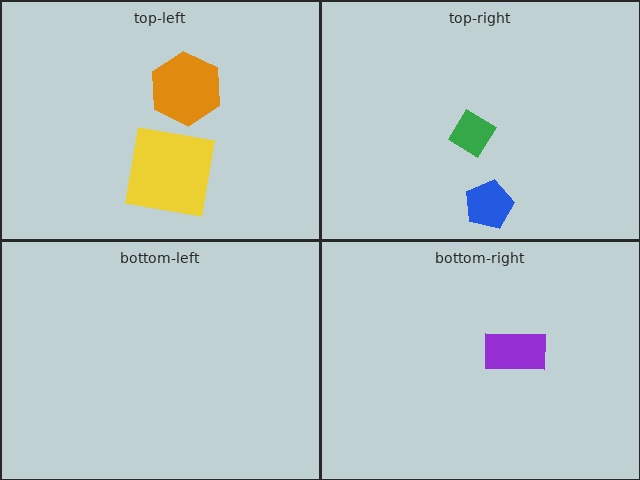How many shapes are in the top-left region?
2.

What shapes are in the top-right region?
The green diamond, the blue pentagon.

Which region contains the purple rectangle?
The bottom-right region.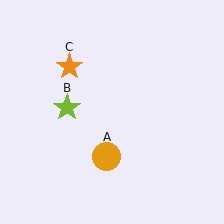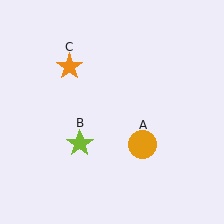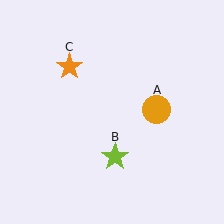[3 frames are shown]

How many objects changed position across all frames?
2 objects changed position: orange circle (object A), lime star (object B).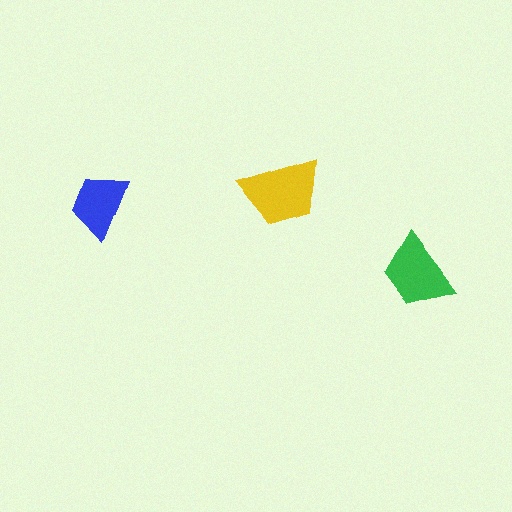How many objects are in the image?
There are 3 objects in the image.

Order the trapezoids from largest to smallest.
the yellow one, the green one, the blue one.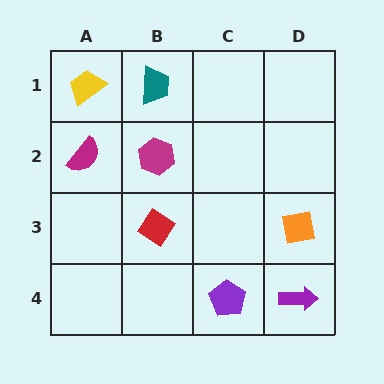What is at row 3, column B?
A red diamond.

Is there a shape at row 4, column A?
No, that cell is empty.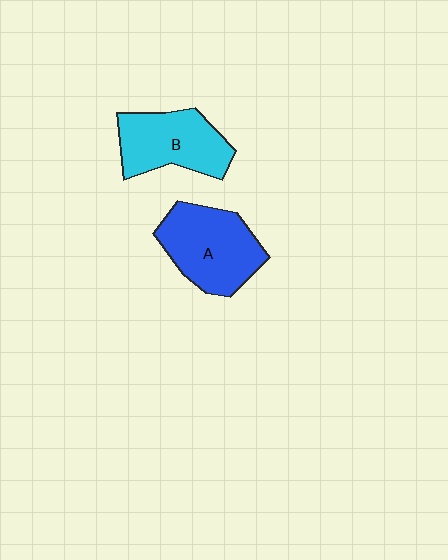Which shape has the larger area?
Shape A (blue).